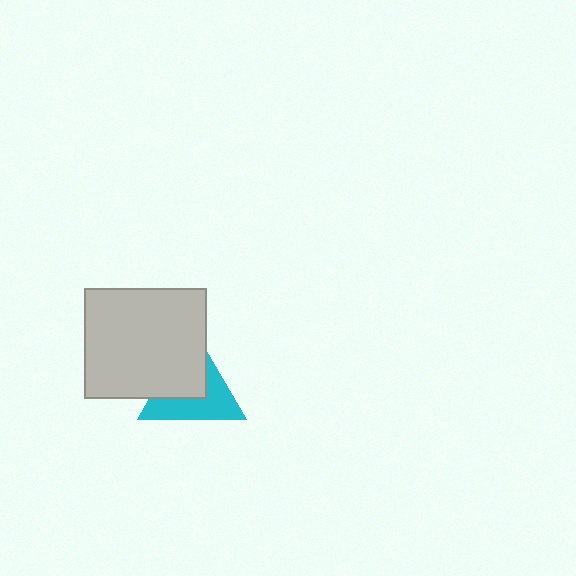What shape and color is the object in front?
The object in front is a light gray rectangle.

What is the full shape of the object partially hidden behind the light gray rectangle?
The partially hidden object is a cyan triangle.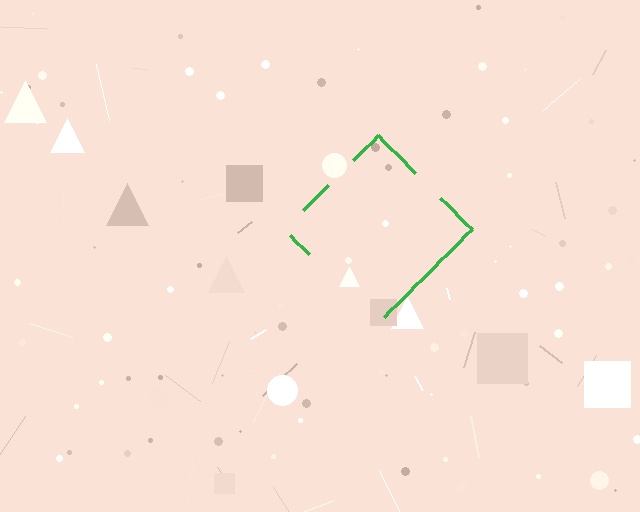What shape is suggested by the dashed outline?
The dashed outline suggests a diamond.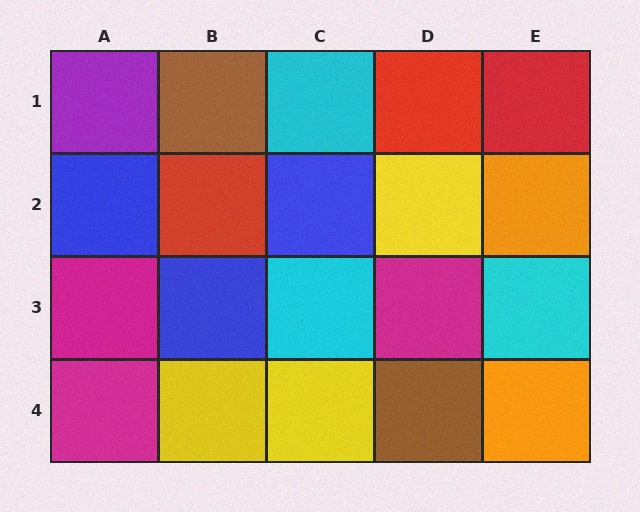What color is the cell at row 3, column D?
Magenta.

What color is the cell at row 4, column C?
Yellow.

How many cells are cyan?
3 cells are cyan.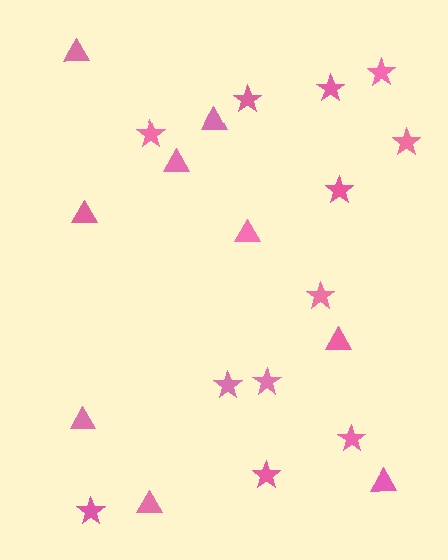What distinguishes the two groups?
There are 2 groups: one group of stars (12) and one group of triangles (9).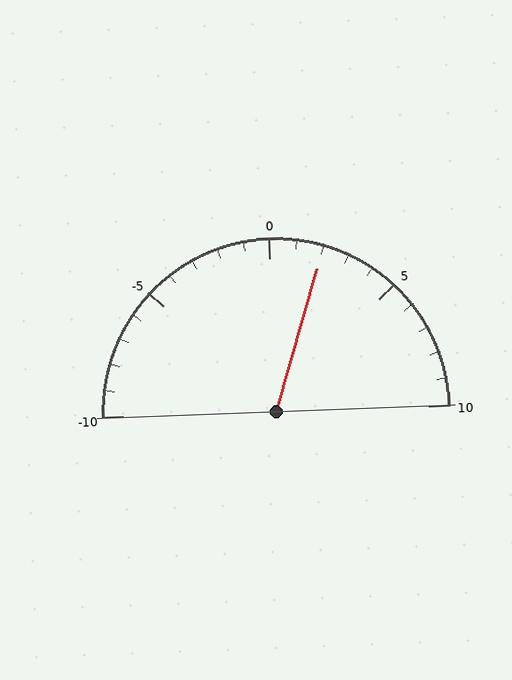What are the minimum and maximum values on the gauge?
The gauge ranges from -10 to 10.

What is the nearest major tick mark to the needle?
The nearest major tick mark is 0.